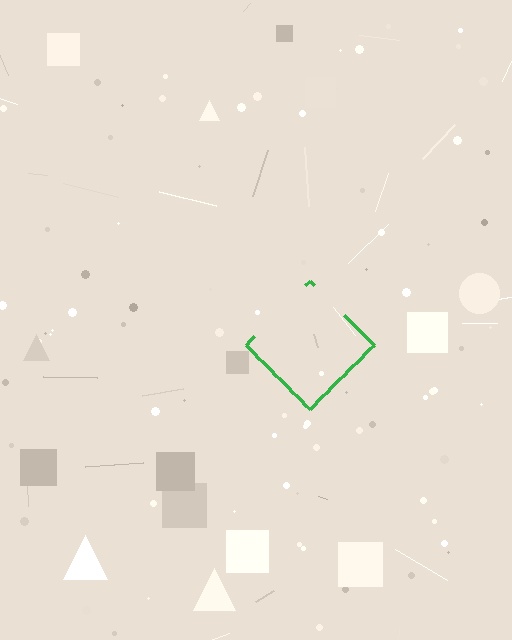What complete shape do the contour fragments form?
The contour fragments form a diamond.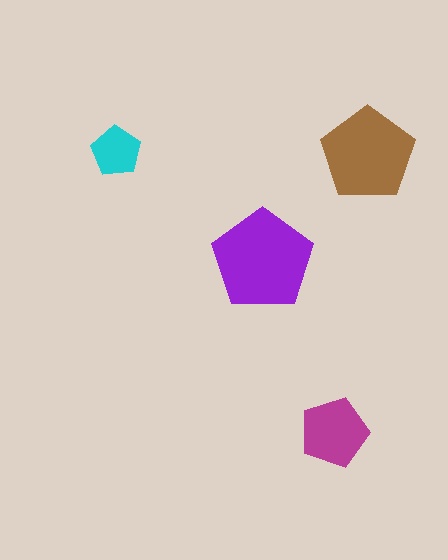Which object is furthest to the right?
The brown pentagon is rightmost.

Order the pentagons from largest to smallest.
the purple one, the brown one, the magenta one, the cyan one.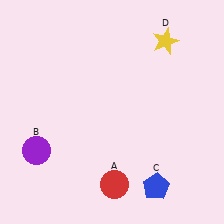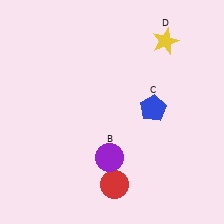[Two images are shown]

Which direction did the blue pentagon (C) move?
The blue pentagon (C) moved up.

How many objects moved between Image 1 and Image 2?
2 objects moved between the two images.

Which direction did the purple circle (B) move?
The purple circle (B) moved right.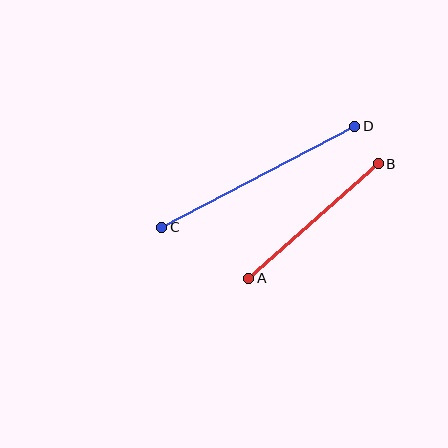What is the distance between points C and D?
The distance is approximately 218 pixels.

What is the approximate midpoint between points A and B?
The midpoint is at approximately (313, 221) pixels.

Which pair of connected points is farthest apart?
Points C and D are farthest apart.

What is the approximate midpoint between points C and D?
The midpoint is at approximately (258, 177) pixels.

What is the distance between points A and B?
The distance is approximately 173 pixels.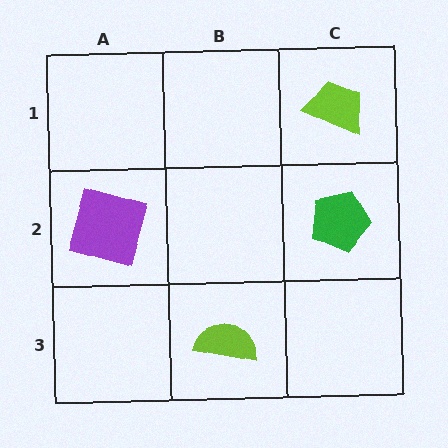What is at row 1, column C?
A lime trapezoid.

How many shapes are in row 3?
1 shape.